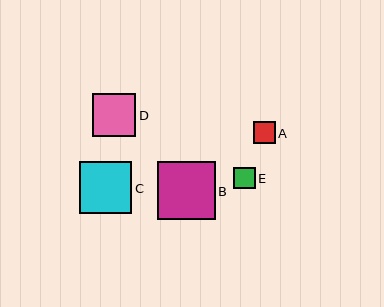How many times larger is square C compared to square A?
Square C is approximately 2.4 times the size of square A.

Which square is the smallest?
Square E is the smallest with a size of approximately 22 pixels.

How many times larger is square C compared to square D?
Square C is approximately 1.2 times the size of square D.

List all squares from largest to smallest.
From largest to smallest: B, C, D, A, E.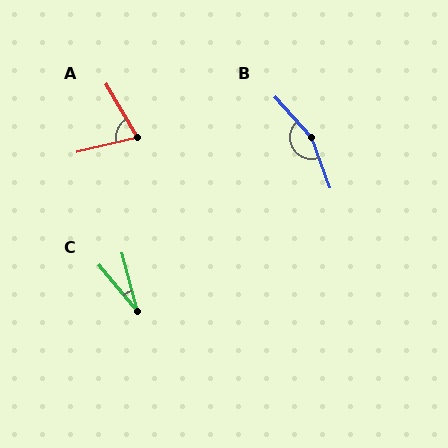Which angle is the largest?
B, at approximately 158 degrees.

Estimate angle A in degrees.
Approximately 72 degrees.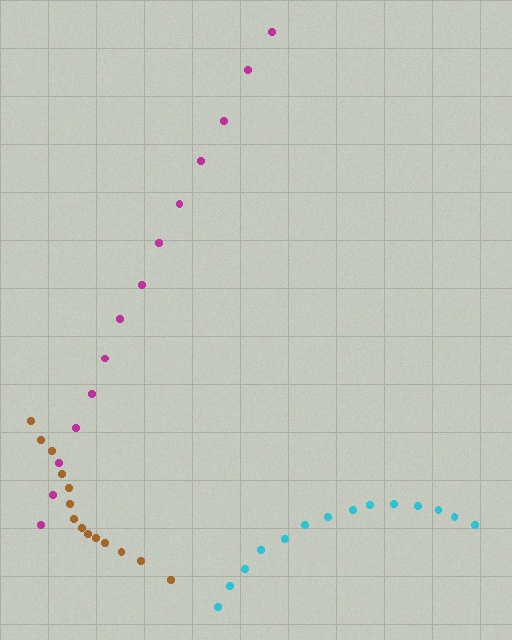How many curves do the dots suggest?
There are 3 distinct paths.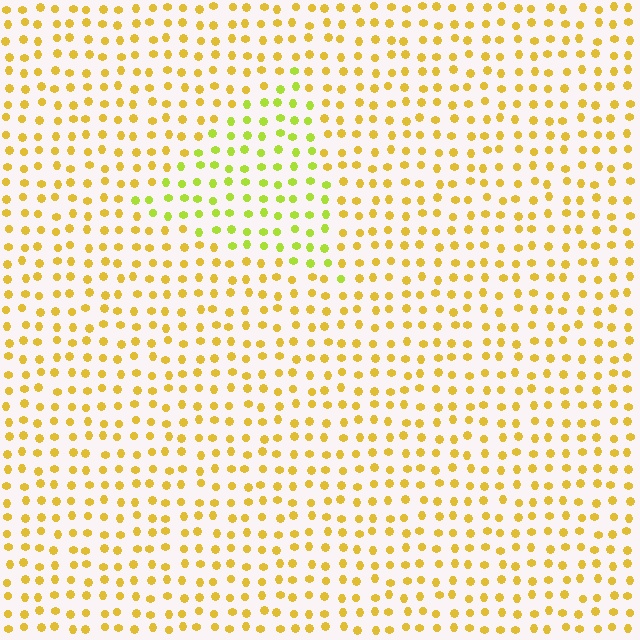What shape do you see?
I see a triangle.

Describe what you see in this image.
The image is filled with small yellow elements in a uniform arrangement. A triangle-shaped region is visible where the elements are tinted to a slightly different hue, forming a subtle color boundary.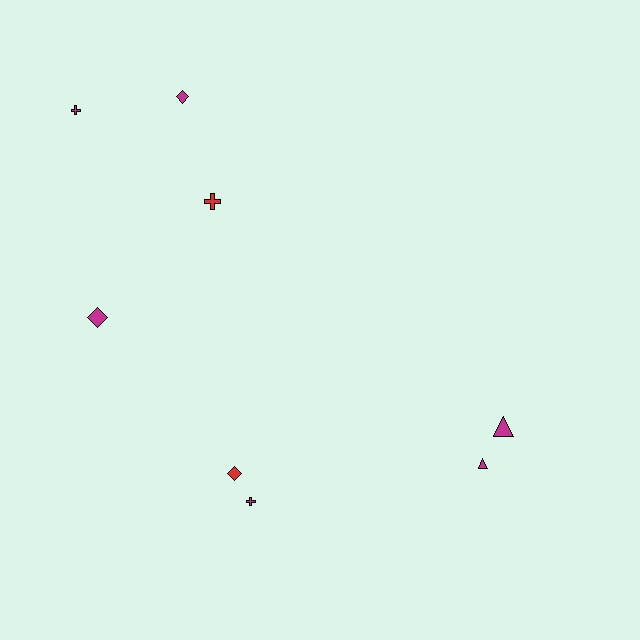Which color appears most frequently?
Magenta, with 6 objects.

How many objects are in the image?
There are 8 objects.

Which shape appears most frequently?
Diamond, with 3 objects.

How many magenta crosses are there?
There are 2 magenta crosses.